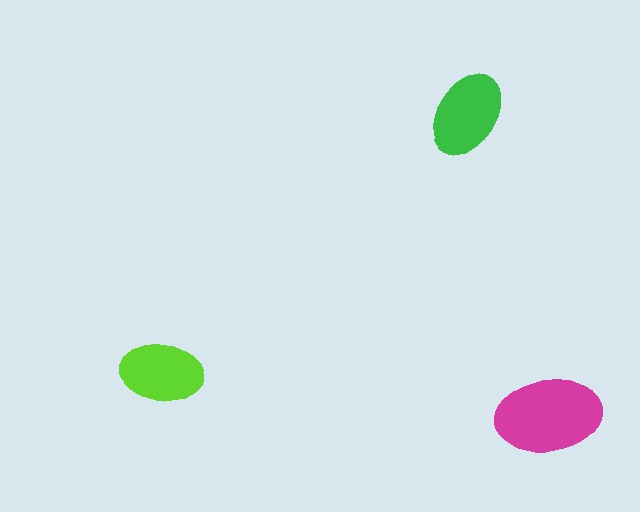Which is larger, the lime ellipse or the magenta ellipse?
The magenta one.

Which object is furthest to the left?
The lime ellipse is leftmost.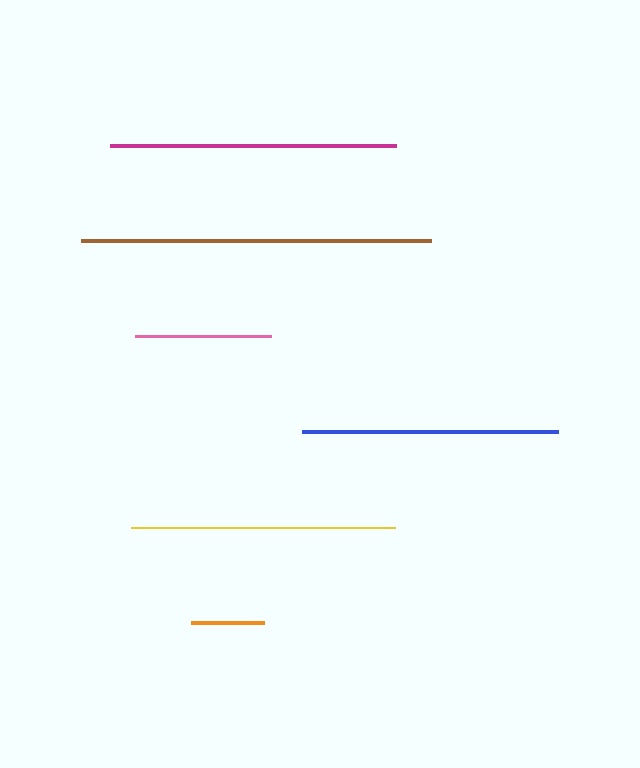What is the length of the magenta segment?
The magenta segment is approximately 286 pixels long.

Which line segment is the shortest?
The orange line is the shortest at approximately 73 pixels.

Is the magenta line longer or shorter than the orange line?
The magenta line is longer than the orange line.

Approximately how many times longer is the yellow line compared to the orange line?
The yellow line is approximately 3.6 times the length of the orange line.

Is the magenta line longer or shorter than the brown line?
The brown line is longer than the magenta line.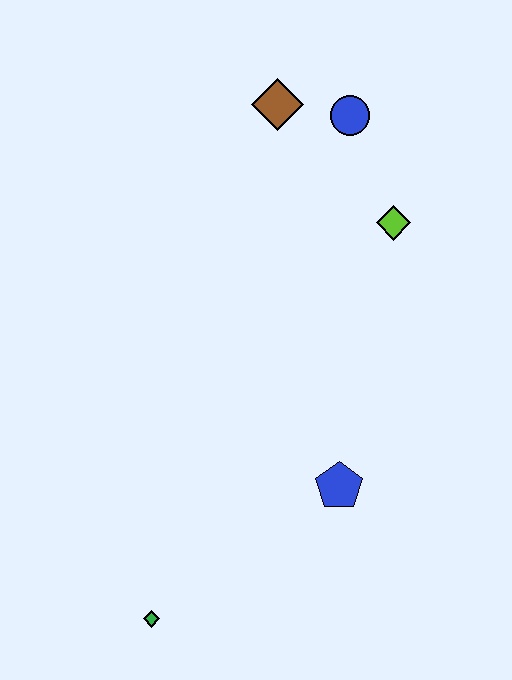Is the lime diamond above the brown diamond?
No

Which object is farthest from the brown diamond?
The green diamond is farthest from the brown diamond.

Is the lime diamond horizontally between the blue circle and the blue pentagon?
No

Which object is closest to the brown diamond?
The blue circle is closest to the brown diamond.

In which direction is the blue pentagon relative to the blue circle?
The blue pentagon is below the blue circle.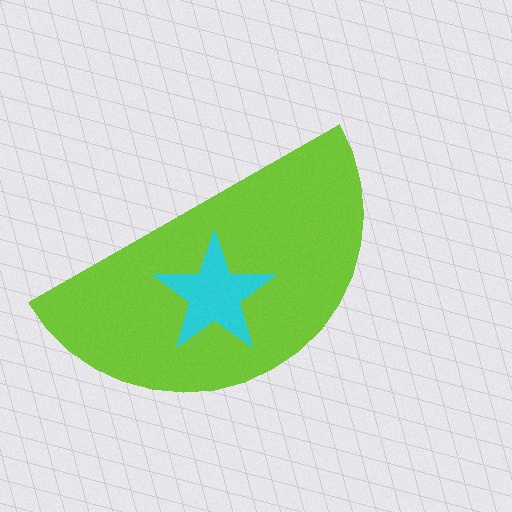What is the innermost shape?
The cyan star.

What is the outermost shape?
The lime semicircle.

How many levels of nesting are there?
2.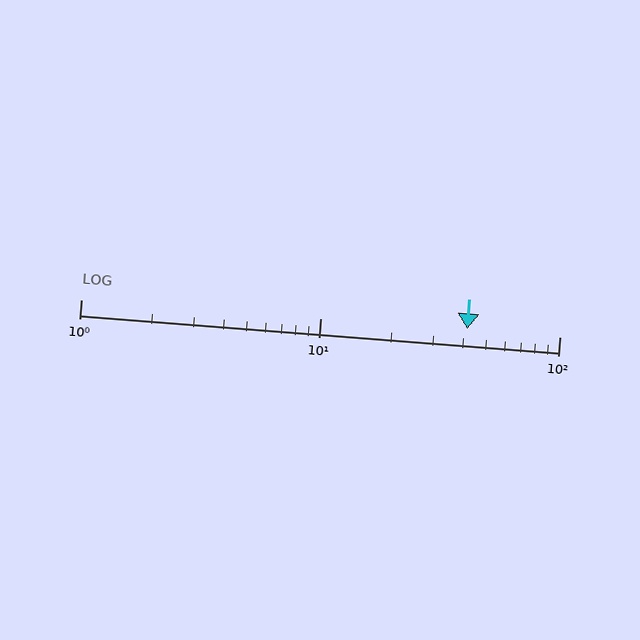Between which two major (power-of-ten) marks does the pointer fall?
The pointer is between 10 and 100.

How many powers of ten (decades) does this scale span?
The scale spans 2 decades, from 1 to 100.